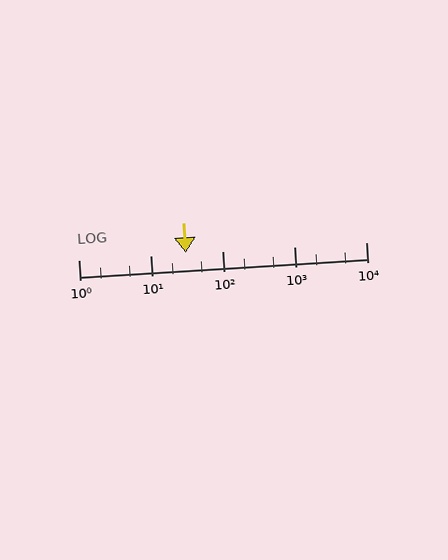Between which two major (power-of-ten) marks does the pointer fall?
The pointer is between 10 and 100.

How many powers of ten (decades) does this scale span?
The scale spans 4 decades, from 1 to 10000.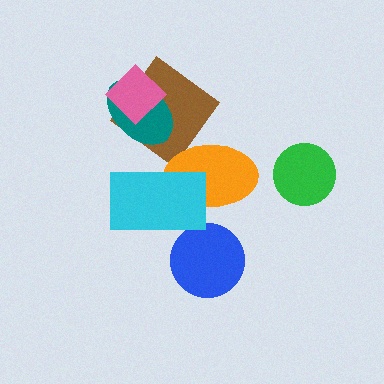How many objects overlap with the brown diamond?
2 objects overlap with the brown diamond.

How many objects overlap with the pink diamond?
2 objects overlap with the pink diamond.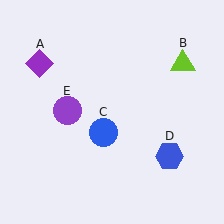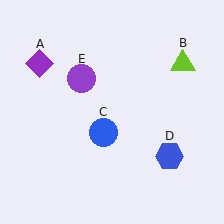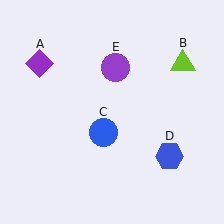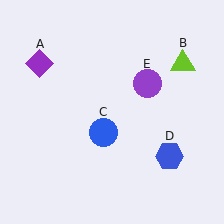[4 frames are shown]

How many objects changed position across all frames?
1 object changed position: purple circle (object E).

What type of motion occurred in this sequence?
The purple circle (object E) rotated clockwise around the center of the scene.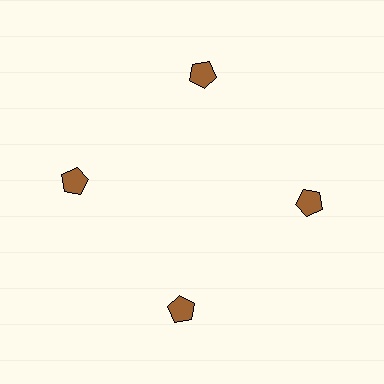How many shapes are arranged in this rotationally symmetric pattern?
There are 4 shapes, arranged in 4 groups of 1.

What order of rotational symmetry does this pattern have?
This pattern has 4-fold rotational symmetry.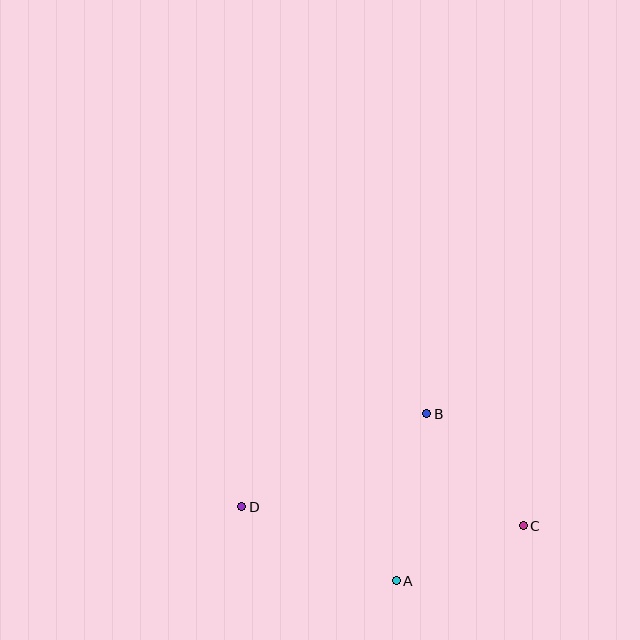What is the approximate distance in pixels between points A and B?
The distance between A and B is approximately 169 pixels.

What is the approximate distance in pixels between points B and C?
The distance between B and C is approximately 148 pixels.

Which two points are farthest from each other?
Points C and D are farthest from each other.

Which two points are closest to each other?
Points A and C are closest to each other.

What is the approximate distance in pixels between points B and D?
The distance between B and D is approximately 207 pixels.